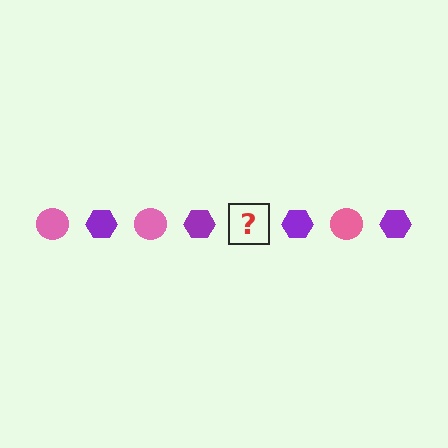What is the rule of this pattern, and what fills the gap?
The rule is that the pattern alternates between pink circle and purple hexagon. The gap should be filled with a pink circle.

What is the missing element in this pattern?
The missing element is a pink circle.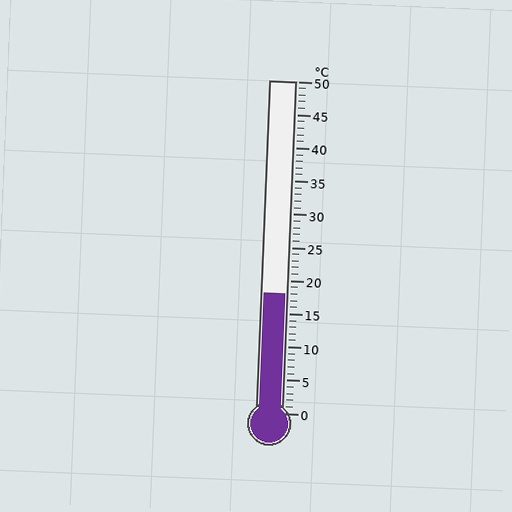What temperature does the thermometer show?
The thermometer shows approximately 18°C.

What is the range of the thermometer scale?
The thermometer scale ranges from 0°C to 50°C.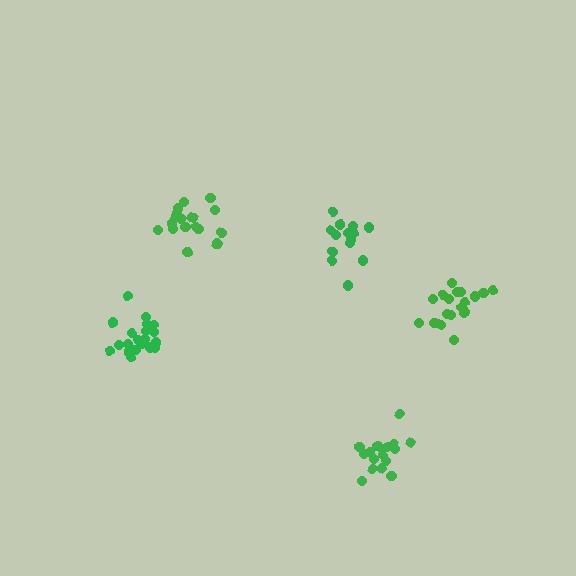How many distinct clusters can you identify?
There are 5 distinct clusters.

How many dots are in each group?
Group 1: 15 dots, Group 2: 21 dots, Group 3: 18 dots, Group 4: 18 dots, Group 5: 19 dots (91 total).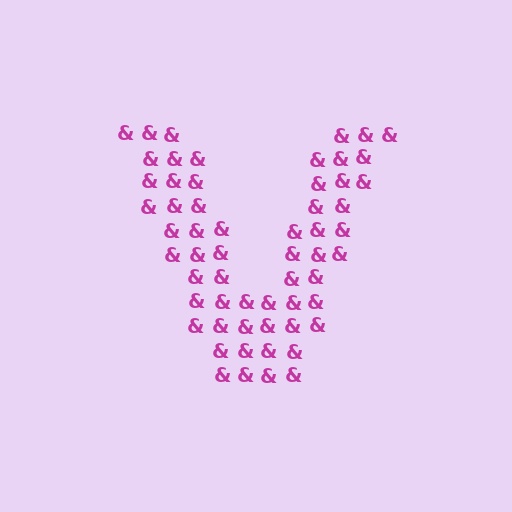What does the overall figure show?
The overall figure shows the letter V.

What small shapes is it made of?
It is made of small ampersands.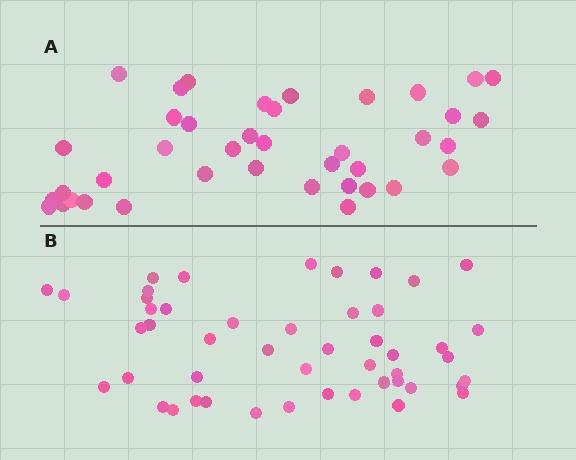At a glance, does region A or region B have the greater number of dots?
Region B (the bottom region) has more dots.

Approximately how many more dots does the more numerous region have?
Region B has roughly 8 or so more dots than region A.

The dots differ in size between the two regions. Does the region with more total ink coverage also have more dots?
No. Region A has more total ink coverage because its dots are larger, but region B actually contains more individual dots. Total area can be misleading — the number of items is what matters here.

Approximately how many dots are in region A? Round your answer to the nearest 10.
About 40 dots.